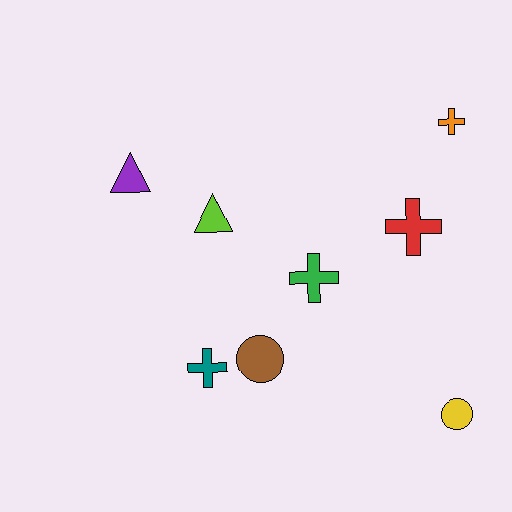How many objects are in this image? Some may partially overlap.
There are 8 objects.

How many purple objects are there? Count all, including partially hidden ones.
There is 1 purple object.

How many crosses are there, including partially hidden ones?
There are 4 crosses.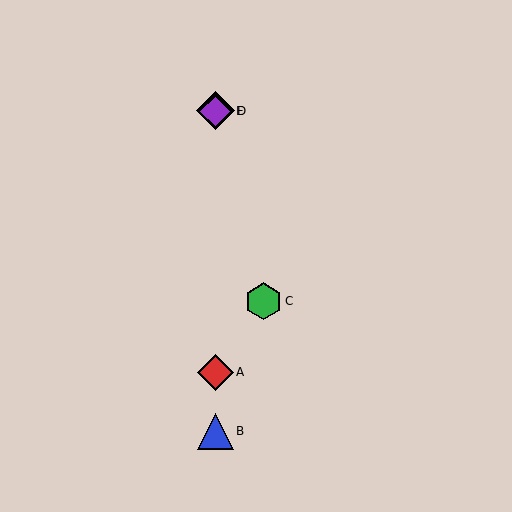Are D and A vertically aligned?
Yes, both are at x≈215.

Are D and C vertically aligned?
No, D is at x≈215 and C is at x≈263.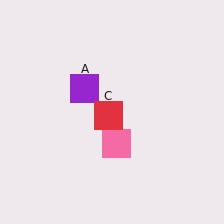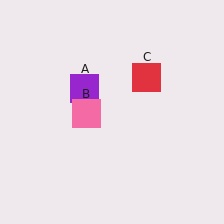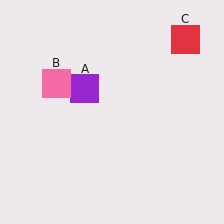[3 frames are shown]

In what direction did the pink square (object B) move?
The pink square (object B) moved up and to the left.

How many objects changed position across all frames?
2 objects changed position: pink square (object B), red square (object C).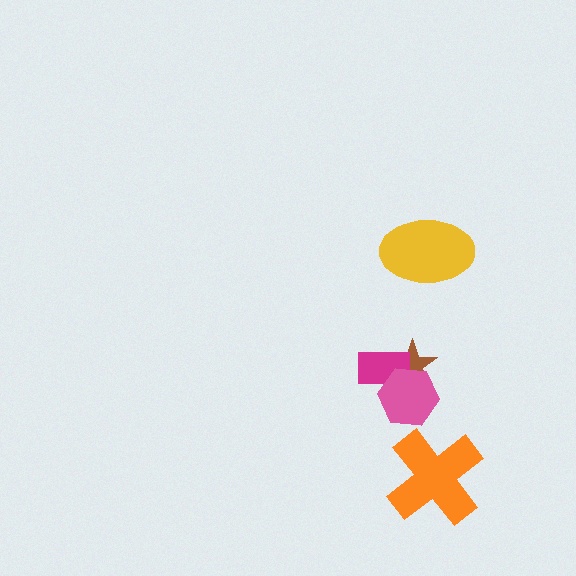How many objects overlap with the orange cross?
0 objects overlap with the orange cross.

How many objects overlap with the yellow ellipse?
0 objects overlap with the yellow ellipse.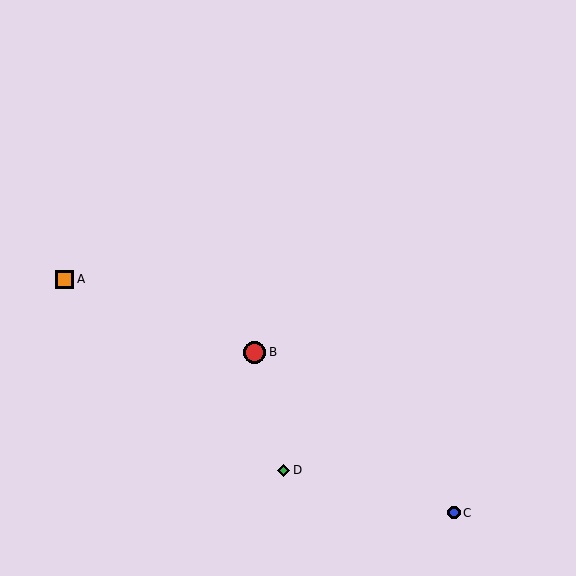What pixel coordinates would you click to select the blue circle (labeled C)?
Click at (454, 513) to select the blue circle C.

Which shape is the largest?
The red circle (labeled B) is the largest.